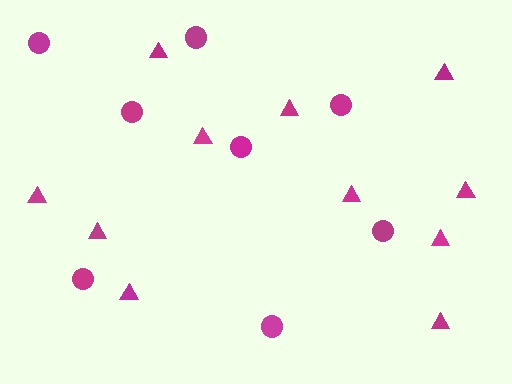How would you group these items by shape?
There are 2 groups: one group of circles (8) and one group of triangles (11).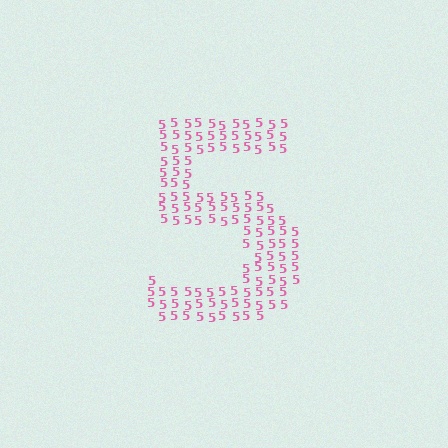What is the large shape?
The large shape is the digit 5.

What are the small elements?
The small elements are digit 5's.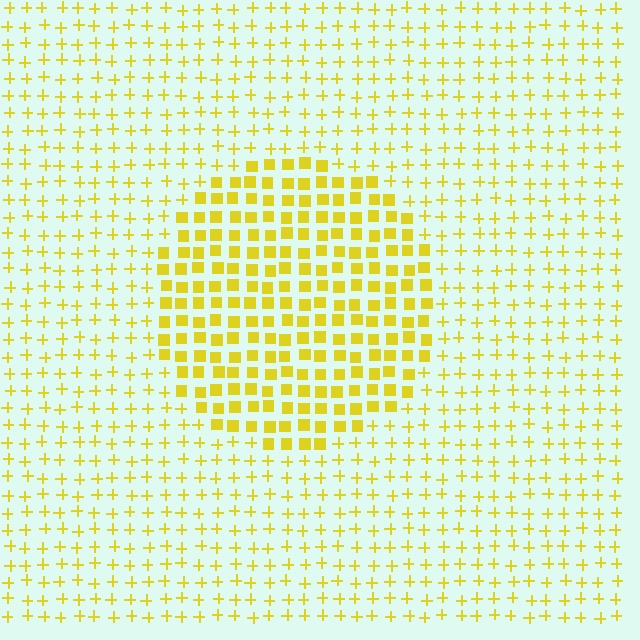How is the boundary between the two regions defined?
The boundary is defined by a change in element shape: squares inside vs. plus signs outside. All elements share the same color and spacing.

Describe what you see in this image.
The image is filled with small yellow elements arranged in a uniform grid. A circle-shaped region contains squares, while the surrounding area contains plus signs. The boundary is defined purely by the change in element shape.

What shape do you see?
I see a circle.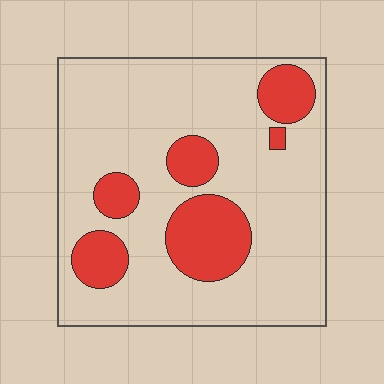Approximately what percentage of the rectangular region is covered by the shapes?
Approximately 20%.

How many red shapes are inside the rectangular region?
6.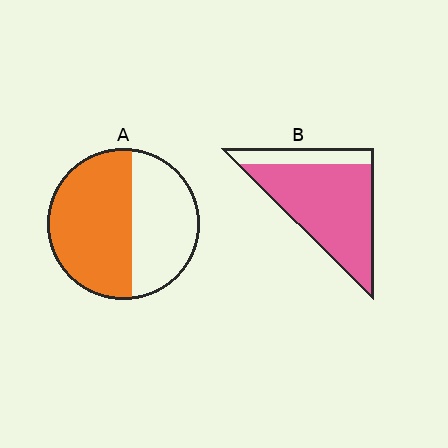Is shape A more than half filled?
Yes.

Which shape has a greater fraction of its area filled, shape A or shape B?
Shape B.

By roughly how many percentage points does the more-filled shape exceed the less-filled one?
By roughly 25 percentage points (B over A).